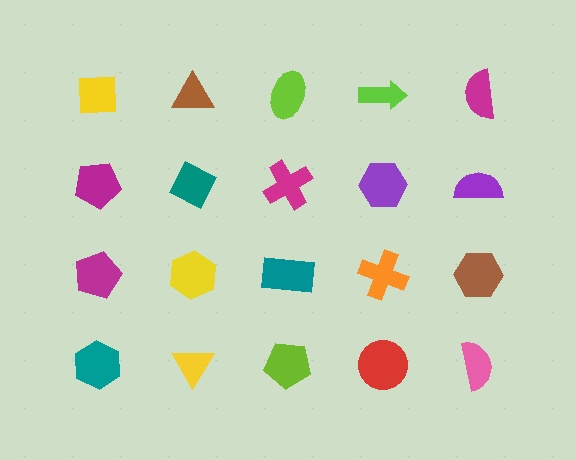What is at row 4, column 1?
A teal hexagon.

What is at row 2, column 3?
A magenta cross.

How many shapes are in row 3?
5 shapes.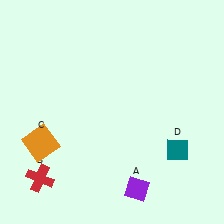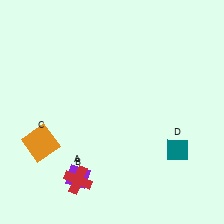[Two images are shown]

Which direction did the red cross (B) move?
The red cross (B) moved right.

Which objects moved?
The objects that moved are: the purple diamond (A), the red cross (B).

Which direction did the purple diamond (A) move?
The purple diamond (A) moved left.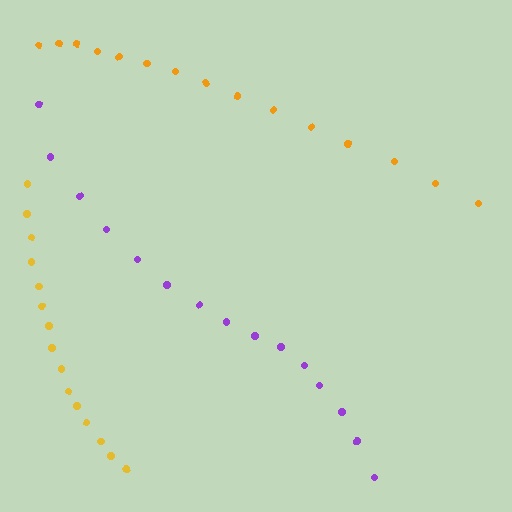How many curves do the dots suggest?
There are 3 distinct paths.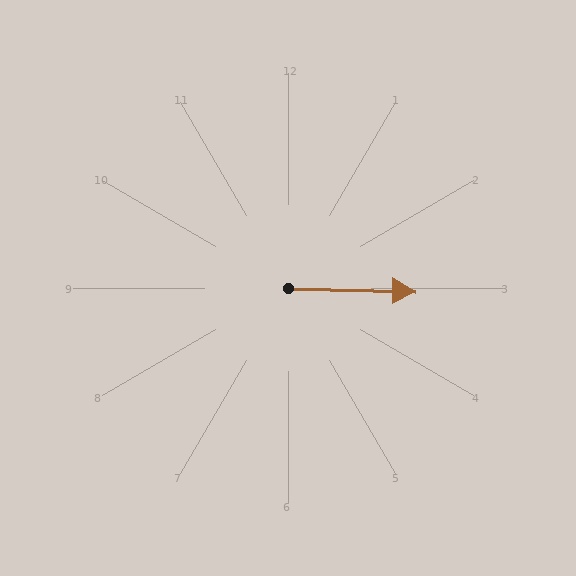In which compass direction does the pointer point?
East.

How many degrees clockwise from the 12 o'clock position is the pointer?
Approximately 91 degrees.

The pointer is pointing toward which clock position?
Roughly 3 o'clock.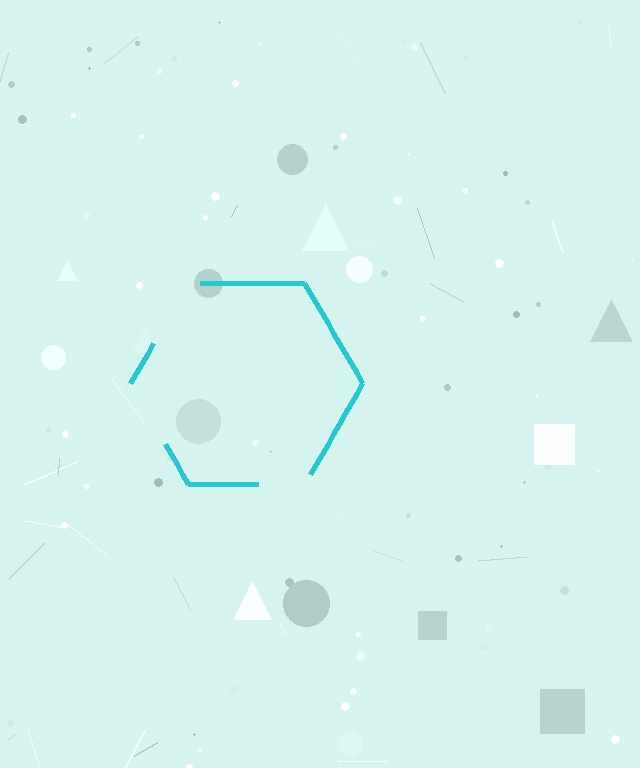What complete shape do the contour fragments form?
The contour fragments form a hexagon.